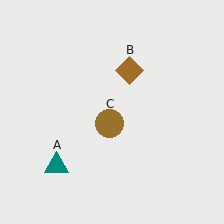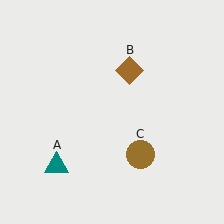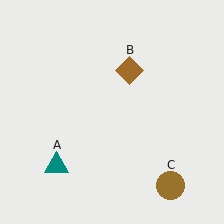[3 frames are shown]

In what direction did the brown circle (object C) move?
The brown circle (object C) moved down and to the right.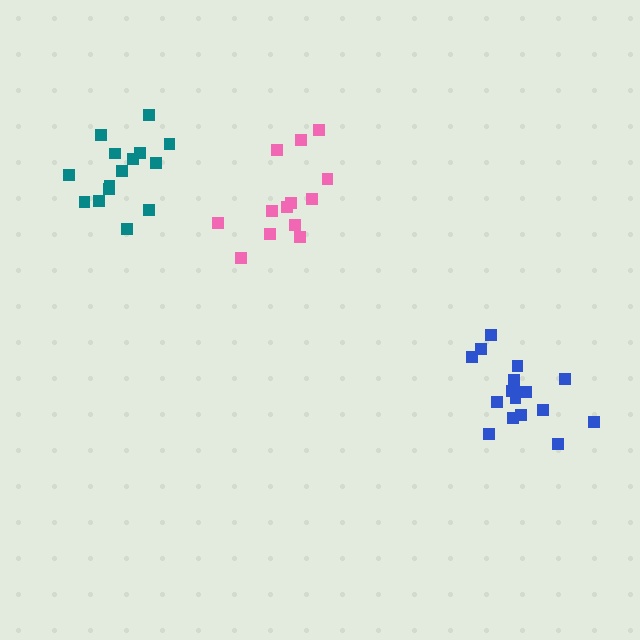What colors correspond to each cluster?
The clusters are colored: pink, blue, teal.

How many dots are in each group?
Group 1: 13 dots, Group 2: 17 dots, Group 3: 15 dots (45 total).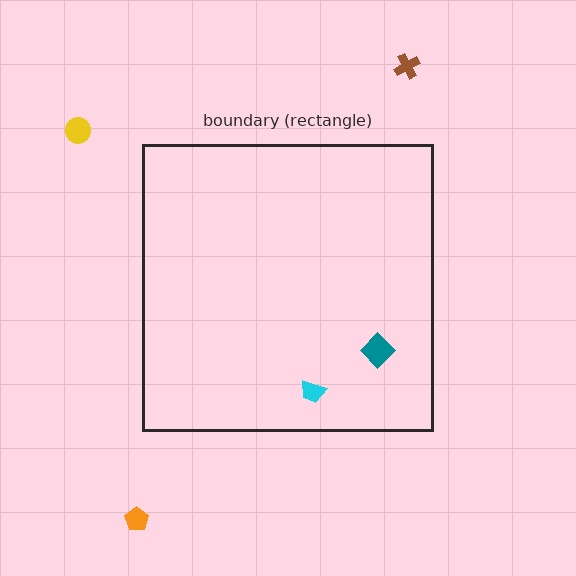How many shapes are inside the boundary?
2 inside, 3 outside.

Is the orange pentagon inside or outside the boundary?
Outside.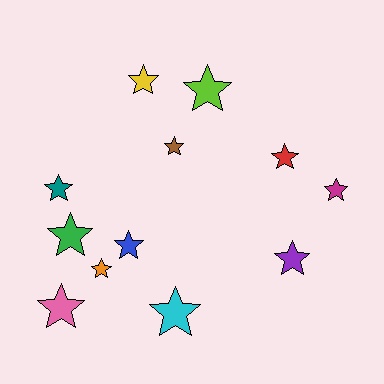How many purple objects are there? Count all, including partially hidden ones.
There is 1 purple object.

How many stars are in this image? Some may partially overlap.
There are 12 stars.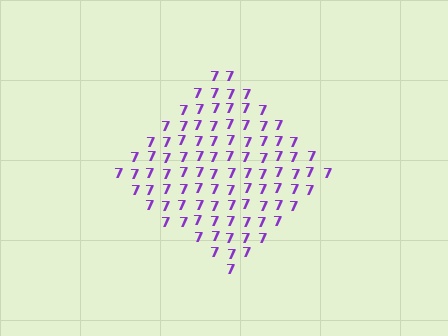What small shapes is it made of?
It is made of small digit 7's.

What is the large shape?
The large shape is a diamond.